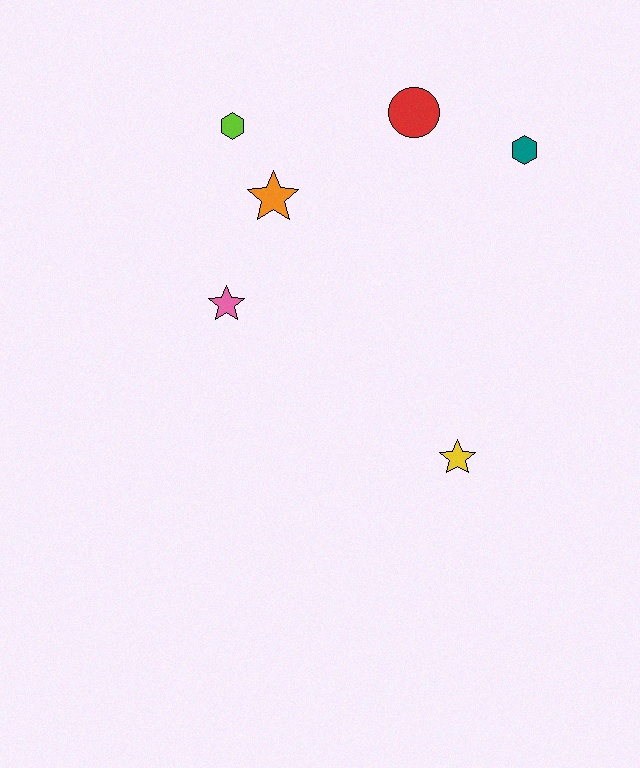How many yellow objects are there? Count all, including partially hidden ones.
There is 1 yellow object.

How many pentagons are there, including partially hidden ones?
There are no pentagons.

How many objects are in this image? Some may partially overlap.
There are 6 objects.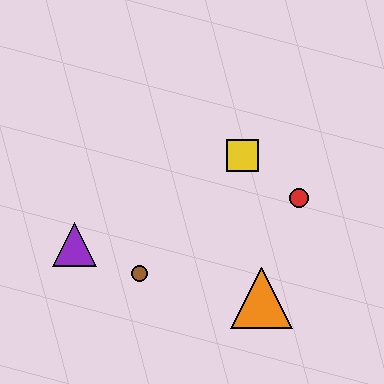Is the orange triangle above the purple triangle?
No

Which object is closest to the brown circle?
The purple triangle is closest to the brown circle.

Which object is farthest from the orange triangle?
The purple triangle is farthest from the orange triangle.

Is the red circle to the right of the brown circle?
Yes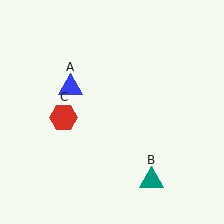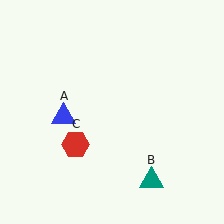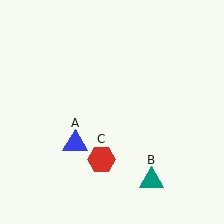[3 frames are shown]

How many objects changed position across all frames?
2 objects changed position: blue triangle (object A), red hexagon (object C).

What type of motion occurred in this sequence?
The blue triangle (object A), red hexagon (object C) rotated counterclockwise around the center of the scene.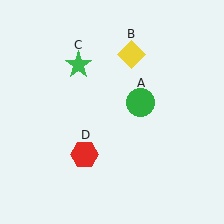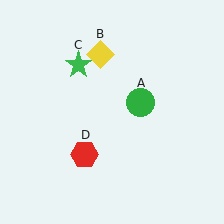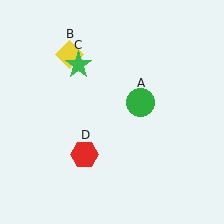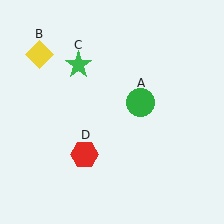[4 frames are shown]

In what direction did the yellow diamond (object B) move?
The yellow diamond (object B) moved left.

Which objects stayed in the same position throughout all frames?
Green circle (object A) and green star (object C) and red hexagon (object D) remained stationary.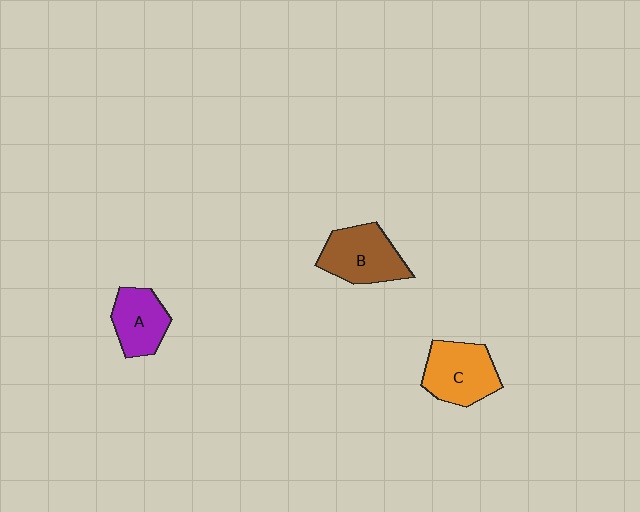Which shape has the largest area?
Shape B (brown).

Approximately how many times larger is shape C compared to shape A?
Approximately 1.3 times.